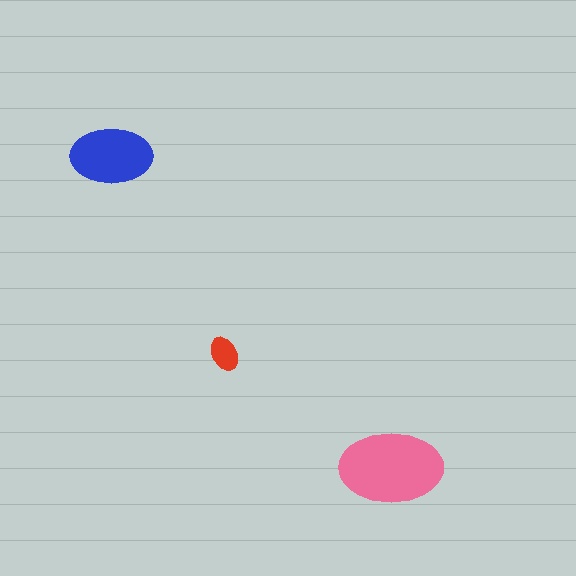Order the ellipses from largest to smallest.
the pink one, the blue one, the red one.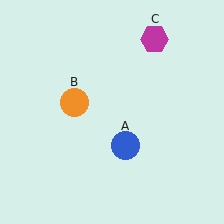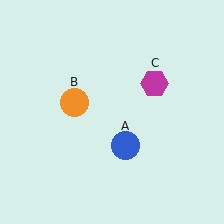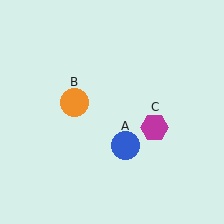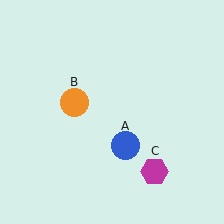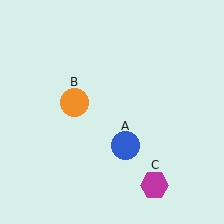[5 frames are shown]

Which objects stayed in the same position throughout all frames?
Blue circle (object A) and orange circle (object B) remained stationary.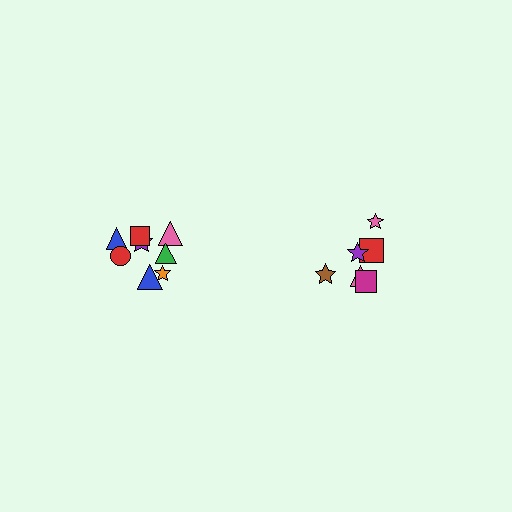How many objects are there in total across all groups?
There are 14 objects.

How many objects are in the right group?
There are 6 objects.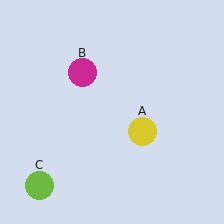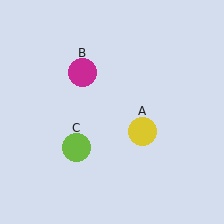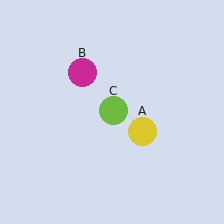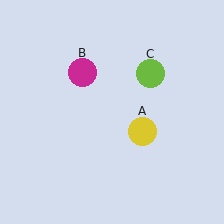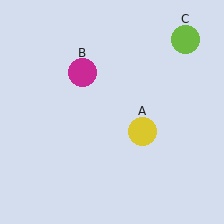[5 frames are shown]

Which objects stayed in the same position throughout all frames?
Yellow circle (object A) and magenta circle (object B) remained stationary.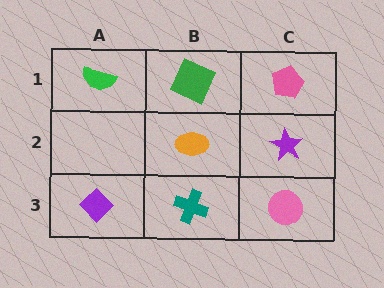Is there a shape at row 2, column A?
No, that cell is empty.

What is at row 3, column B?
A teal cross.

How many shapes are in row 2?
2 shapes.